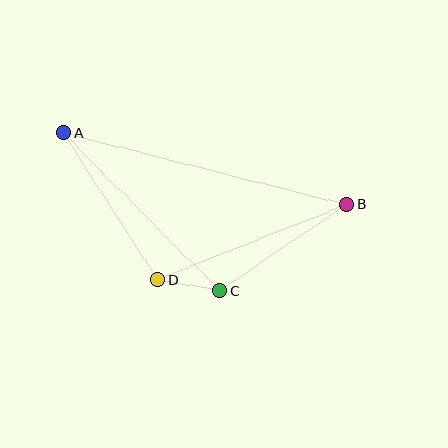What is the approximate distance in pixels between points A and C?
The distance between A and C is approximately 222 pixels.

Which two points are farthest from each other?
Points A and B are farthest from each other.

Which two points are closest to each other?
Points C and D are closest to each other.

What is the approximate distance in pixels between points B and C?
The distance between B and C is approximately 153 pixels.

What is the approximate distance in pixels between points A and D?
The distance between A and D is approximately 174 pixels.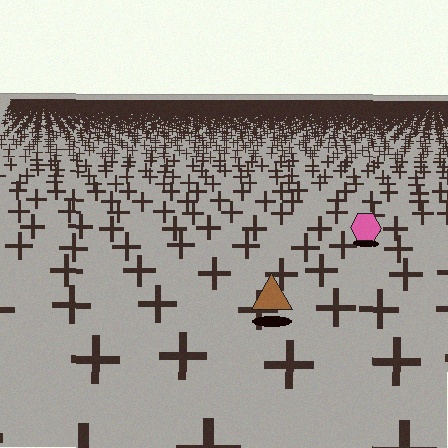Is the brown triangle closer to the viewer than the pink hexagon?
Yes. The brown triangle is closer — you can tell from the texture gradient: the ground texture is coarser near it.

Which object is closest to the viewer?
The brown triangle is closest. The texture marks near it are larger and more spread out.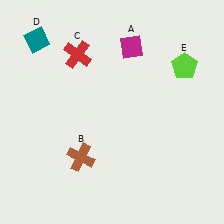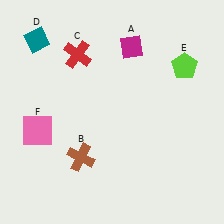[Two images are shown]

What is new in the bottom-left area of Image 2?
A pink square (F) was added in the bottom-left area of Image 2.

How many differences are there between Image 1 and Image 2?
There is 1 difference between the two images.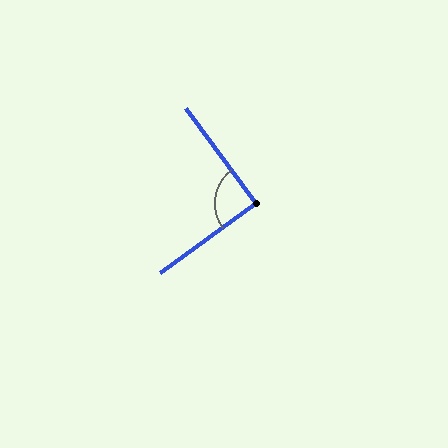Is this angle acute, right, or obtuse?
It is approximately a right angle.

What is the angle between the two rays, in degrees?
Approximately 90 degrees.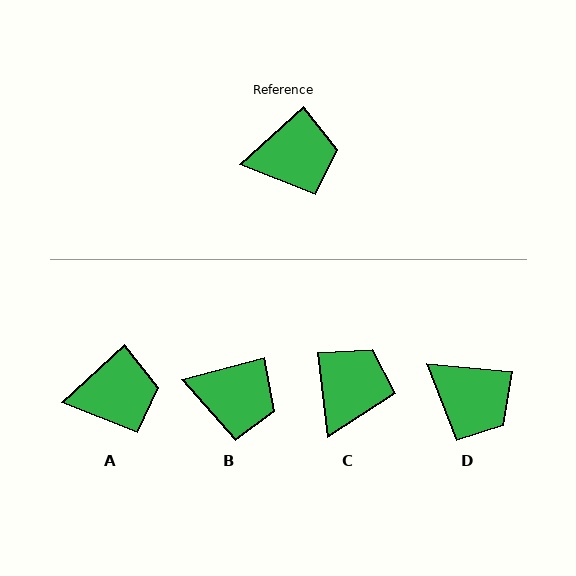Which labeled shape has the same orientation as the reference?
A.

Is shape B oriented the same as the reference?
No, it is off by about 27 degrees.